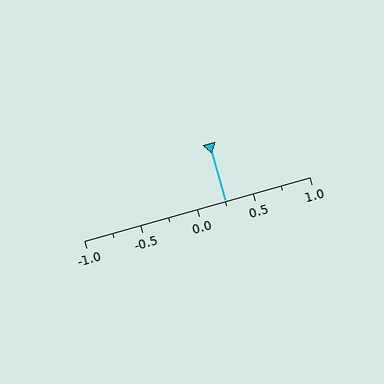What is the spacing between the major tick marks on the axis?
The major ticks are spaced 0.5 apart.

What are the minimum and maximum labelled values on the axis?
The axis runs from -1.0 to 1.0.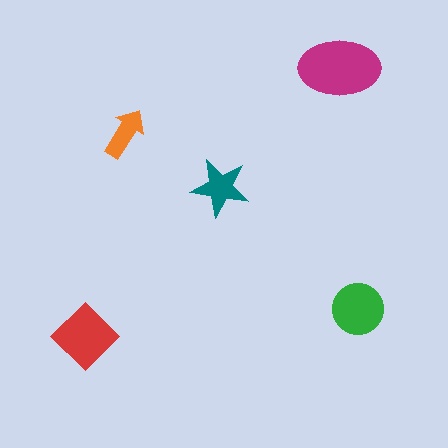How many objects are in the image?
There are 5 objects in the image.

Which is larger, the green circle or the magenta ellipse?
The magenta ellipse.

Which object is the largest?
The magenta ellipse.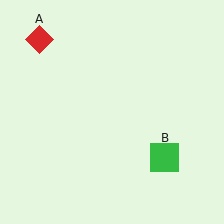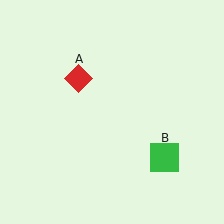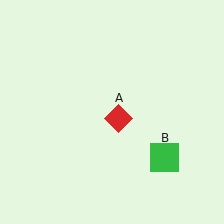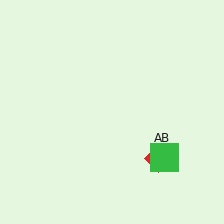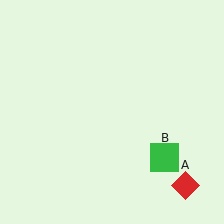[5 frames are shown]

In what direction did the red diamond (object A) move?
The red diamond (object A) moved down and to the right.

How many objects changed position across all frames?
1 object changed position: red diamond (object A).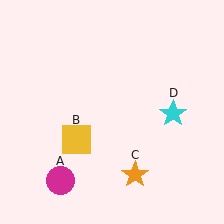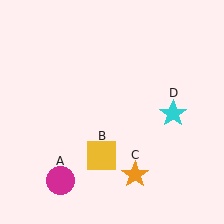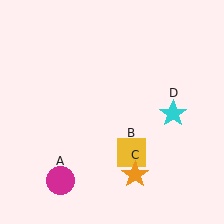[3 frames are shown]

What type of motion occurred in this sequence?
The yellow square (object B) rotated counterclockwise around the center of the scene.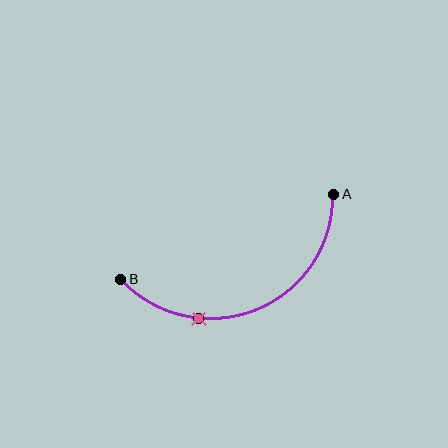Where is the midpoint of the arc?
The arc midpoint is the point on the curve farthest from the straight line joining A and B. It sits below that line.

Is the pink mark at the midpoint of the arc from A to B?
No. The pink mark lies on the arc but is closer to endpoint B. The arc midpoint would be at the point on the curve equidistant along the arc from both A and B.